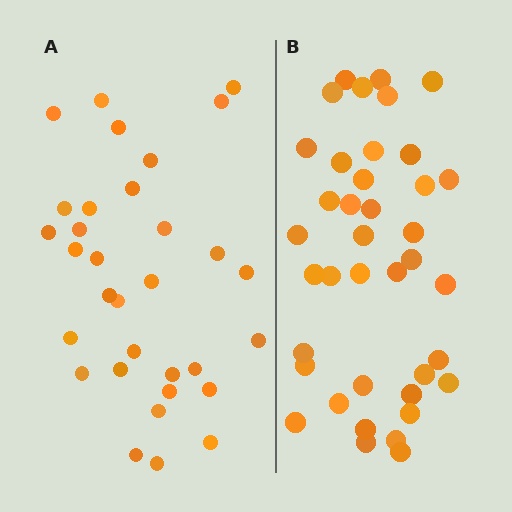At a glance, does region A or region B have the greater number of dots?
Region B (the right region) has more dots.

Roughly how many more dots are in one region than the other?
Region B has roughly 8 or so more dots than region A.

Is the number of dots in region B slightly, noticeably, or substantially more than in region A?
Region B has only slightly more — the two regions are fairly close. The ratio is roughly 1.2 to 1.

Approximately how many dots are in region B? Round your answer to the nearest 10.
About 40 dots. (The exact count is 39, which rounds to 40.)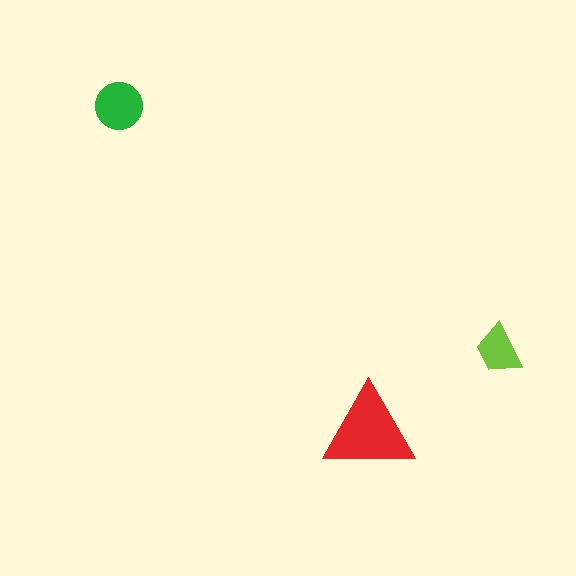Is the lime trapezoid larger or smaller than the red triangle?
Smaller.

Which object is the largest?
The red triangle.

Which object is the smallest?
The lime trapezoid.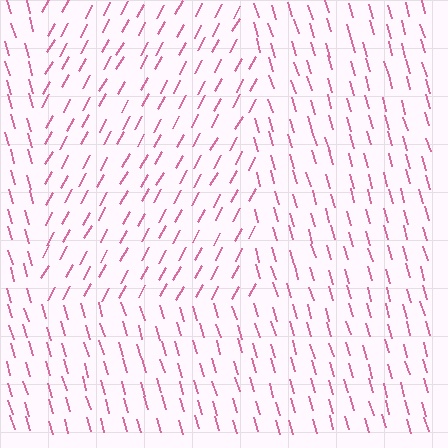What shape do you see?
I see a rectangle.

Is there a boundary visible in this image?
Yes, there is a texture boundary formed by a change in line orientation.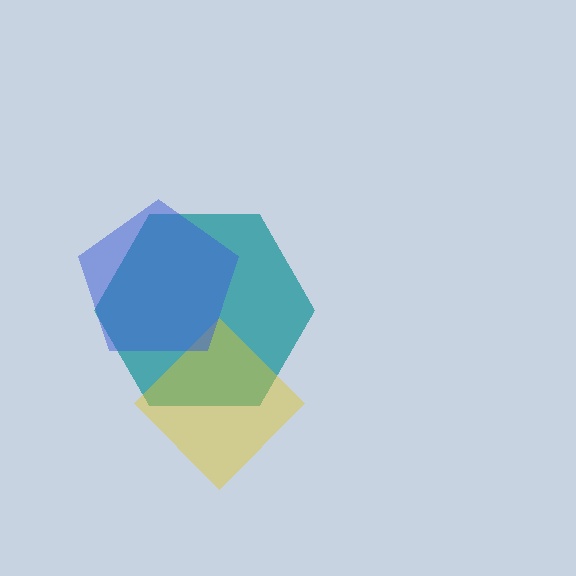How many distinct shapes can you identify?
There are 3 distinct shapes: a teal hexagon, a yellow diamond, a blue pentagon.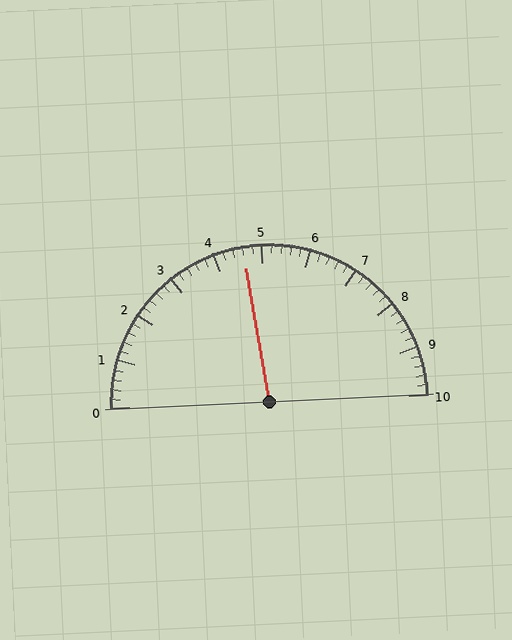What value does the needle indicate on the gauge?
The needle indicates approximately 4.6.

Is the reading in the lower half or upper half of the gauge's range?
The reading is in the lower half of the range (0 to 10).